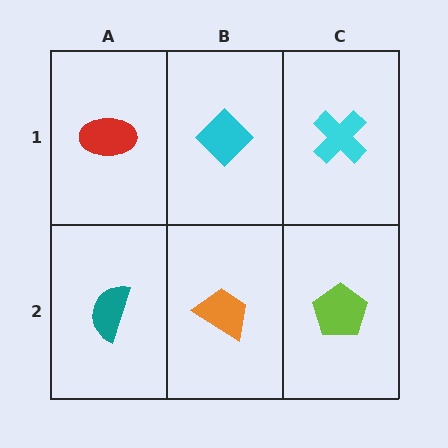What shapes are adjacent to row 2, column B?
A cyan diamond (row 1, column B), a teal semicircle (row 2, column A), a lime pentagon (row 2, column C).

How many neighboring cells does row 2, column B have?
3.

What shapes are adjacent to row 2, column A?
A red ellipse (row 1, column A), an orange trapezoid (row 2, column B).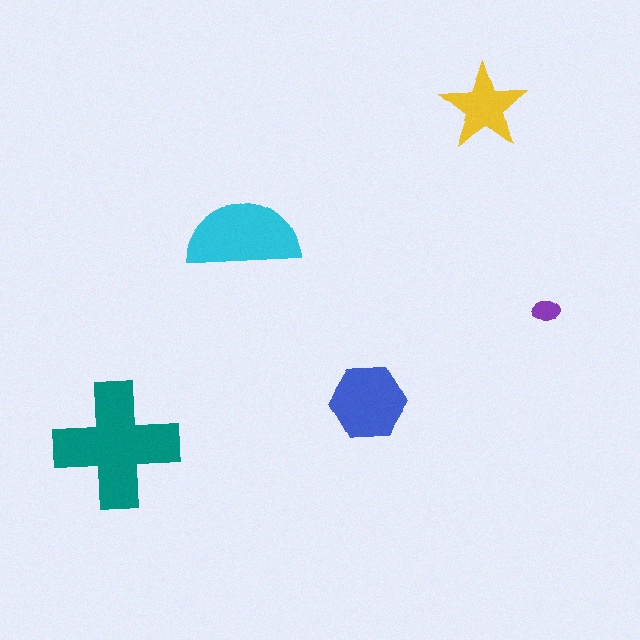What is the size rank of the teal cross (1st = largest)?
1st.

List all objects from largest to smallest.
The teal cross, the cyan semicircle, the blue hexagon, the yellow star, the purple ellipse.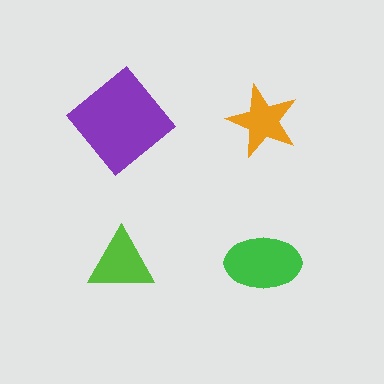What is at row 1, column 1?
A purple diamond.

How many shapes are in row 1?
2 shapes.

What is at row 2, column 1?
A lime triangle.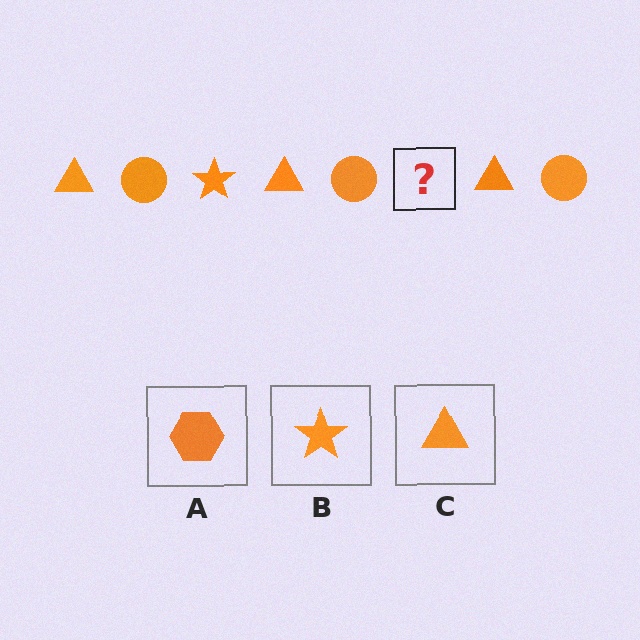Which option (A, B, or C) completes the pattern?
B.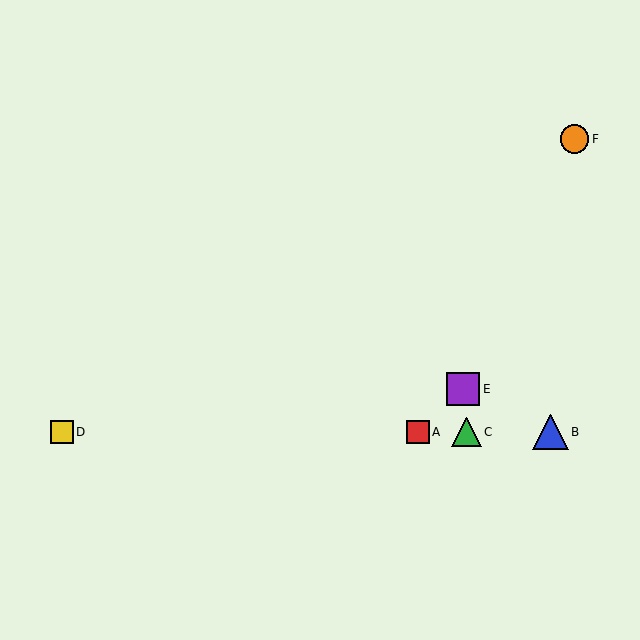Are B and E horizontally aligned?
No, B is at y≈432 and E is at y≈389.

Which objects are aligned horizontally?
Objects A, B, C, D are aligned horizontally.